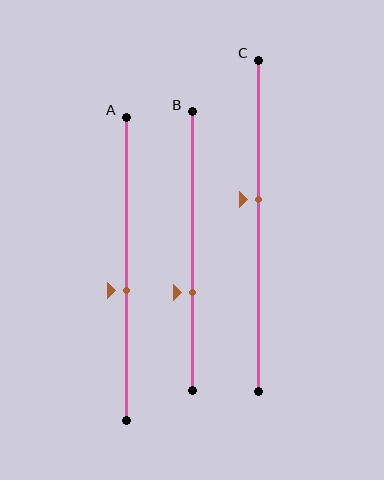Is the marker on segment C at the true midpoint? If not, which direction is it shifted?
No, the marker on segment C is shifted upward by about 8% of the segment length.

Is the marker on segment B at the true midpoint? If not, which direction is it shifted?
No, the marker on segment B is shifted downward by about 15% of the segment length.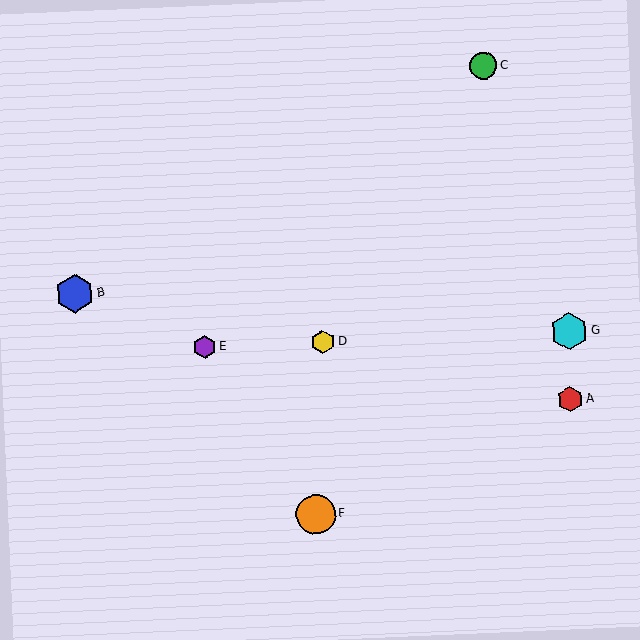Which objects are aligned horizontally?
Objects D, E, G are aligned horizontally.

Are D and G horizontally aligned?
Yes, both are at y≈342.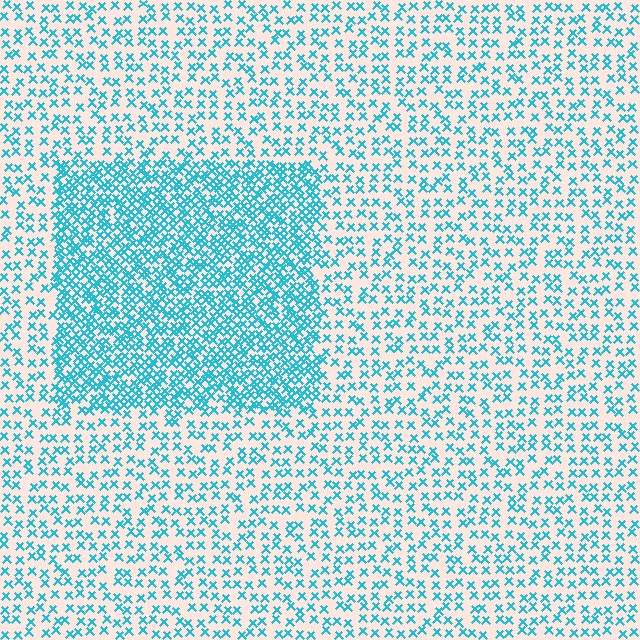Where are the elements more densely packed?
The elements are more densely packed inside the rectangle boundary.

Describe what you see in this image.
The image contains small cyan elements arranged at two different densities. A rectangle-shaped region is visible where the elements are more densely packed than the surrounding area.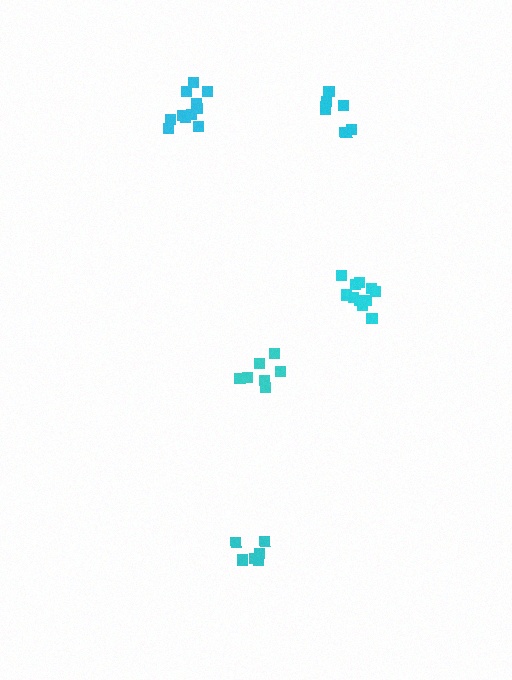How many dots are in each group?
Group 1: 8 dots, Group 2: 11 dots, Group 3: 7 dots, Group 4: 6 dots, Group 5: 11 dots (43 total).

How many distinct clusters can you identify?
There are 5 distinct clusters.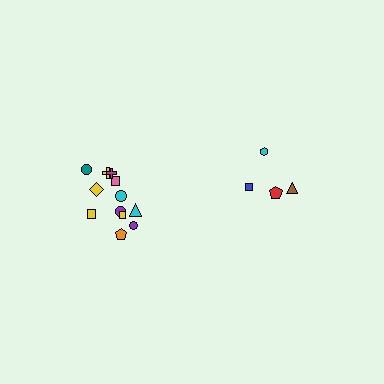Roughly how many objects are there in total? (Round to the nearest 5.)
Roughly 15 objects in total.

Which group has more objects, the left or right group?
The left group.